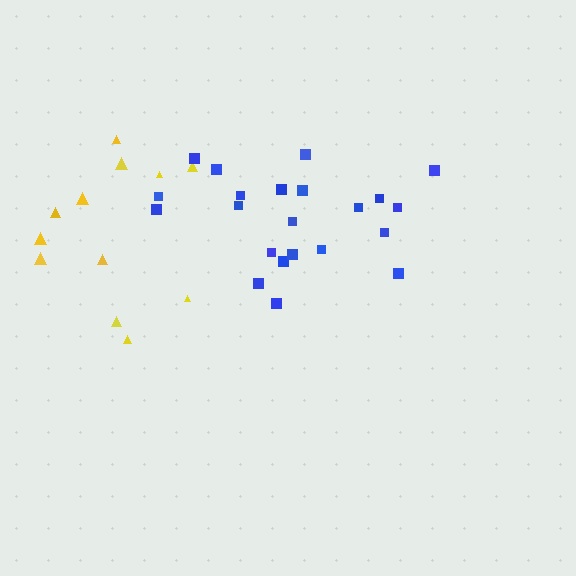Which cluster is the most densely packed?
Blue.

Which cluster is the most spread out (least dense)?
Yellow.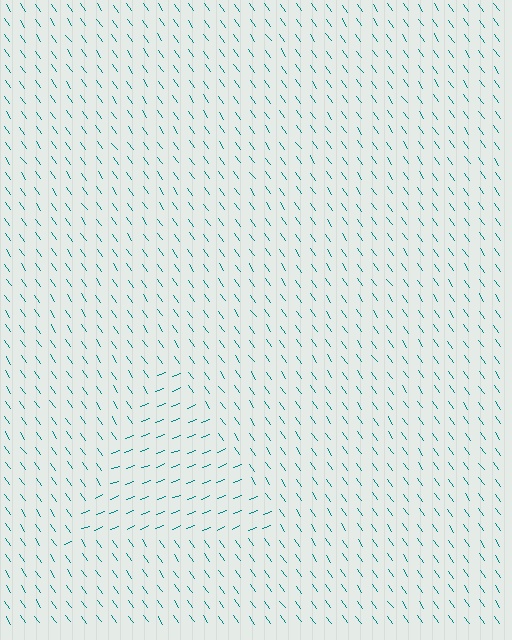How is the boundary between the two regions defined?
The boundary is defined purely by a change in line orientation (approximately 76 degrees difference). All lines are the same color and thickness.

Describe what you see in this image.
The image is filled with small teal line segments. A triangle region in the image has lines oriented differently from the surrounding lines, creating a visible texture boundary.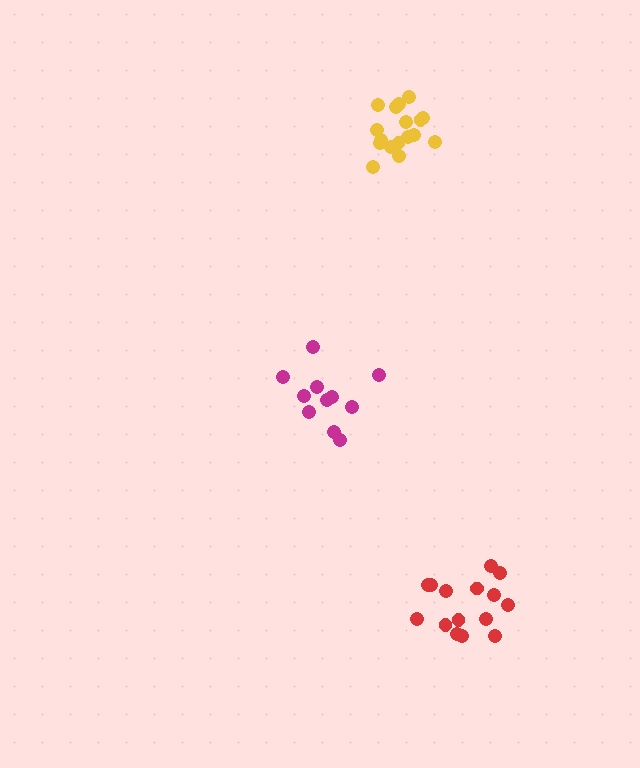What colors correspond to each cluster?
The clusters are colored: red, magenta, yellow.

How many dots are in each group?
Group 1: 15 dots, Group 2: 11 dots, Group 3: 17 dots (43 total).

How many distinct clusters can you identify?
There are 3 distinct clusters.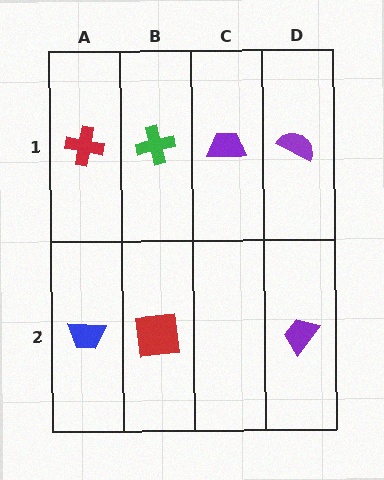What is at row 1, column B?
A green cross.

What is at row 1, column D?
A purple semicircle.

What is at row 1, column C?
A purple trapezoid.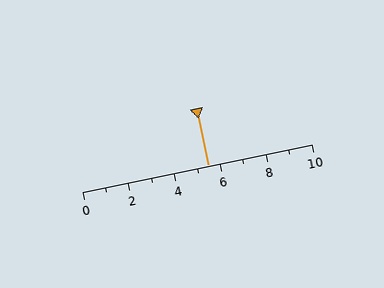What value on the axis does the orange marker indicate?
The marker indicates approximately 5.5.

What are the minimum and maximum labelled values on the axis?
The axis runs from 0 to 10.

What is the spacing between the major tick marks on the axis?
The major ticks are spaced 2 apart.